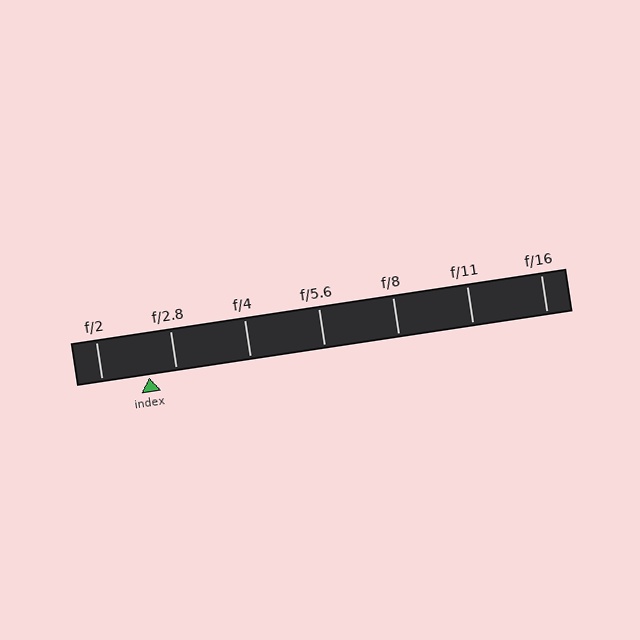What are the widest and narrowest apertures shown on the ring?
The widest aperture shown is f/2 and the narrowest is f/16.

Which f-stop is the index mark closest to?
The index mark is closest to f/2.8.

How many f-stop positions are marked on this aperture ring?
There are 7 f-stop positions marked.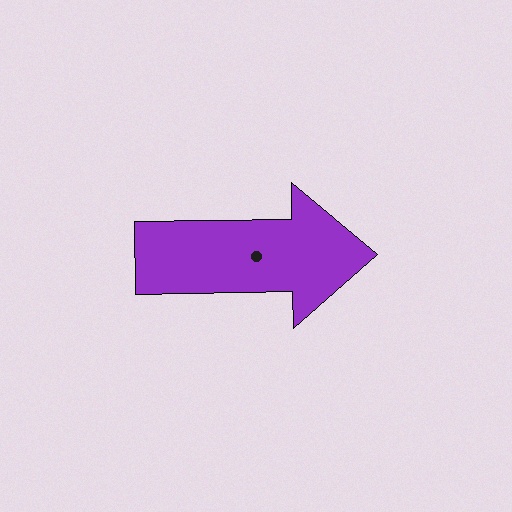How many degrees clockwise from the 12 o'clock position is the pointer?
Approximately 89 degrees.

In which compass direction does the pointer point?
East.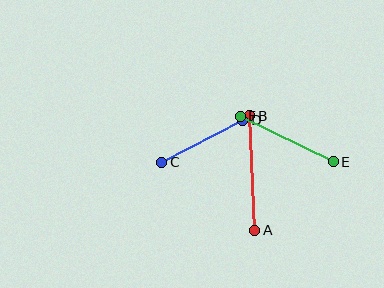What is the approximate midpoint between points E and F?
The midpoint is at approximately (287, 139) pixels.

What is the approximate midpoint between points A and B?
The midpoint is at approximately (252, 173) pixels.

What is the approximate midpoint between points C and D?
The midpoint is at approximately (202, 141) pixels.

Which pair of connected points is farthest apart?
Points A and B are farthest apart.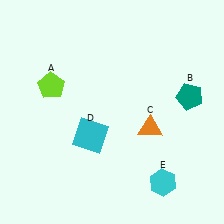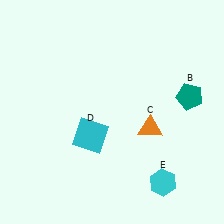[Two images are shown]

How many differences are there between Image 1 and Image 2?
There is 1 difference between the two images.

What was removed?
The lime pentagon (A) was removed in Image 2.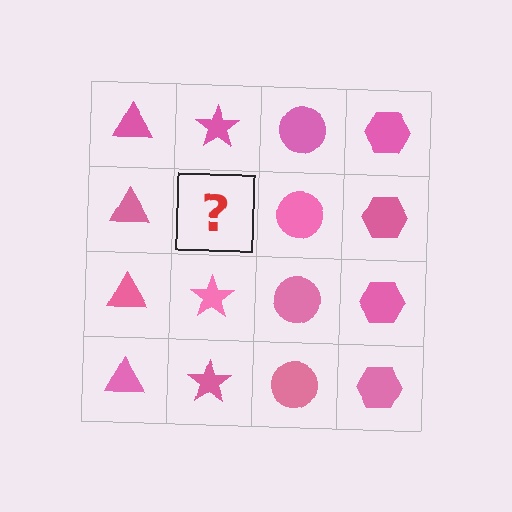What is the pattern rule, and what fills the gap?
The rule is that each column has a consistent shape. The gap should be filled with a pink star.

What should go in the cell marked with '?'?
The missing cell should contain a pink star.